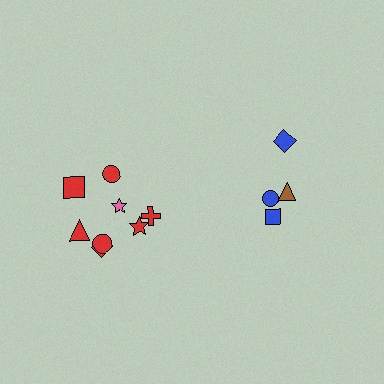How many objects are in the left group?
There are 8 objects.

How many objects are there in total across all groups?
There are 12 objects.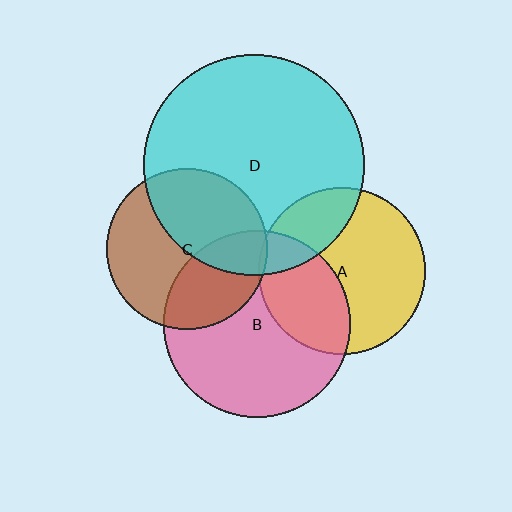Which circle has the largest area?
Circle D (cyan).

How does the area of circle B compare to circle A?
Approximately 1.3 times.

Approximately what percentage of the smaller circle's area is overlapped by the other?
Approximately 35%.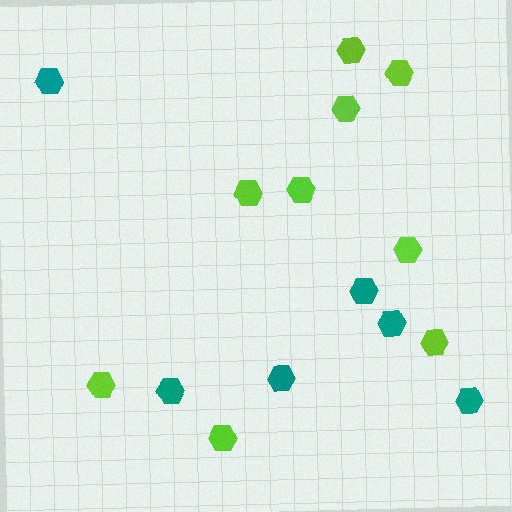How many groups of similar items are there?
There are 2 groups: one group of teal hexagons (6) and one group of lime hexagons (9).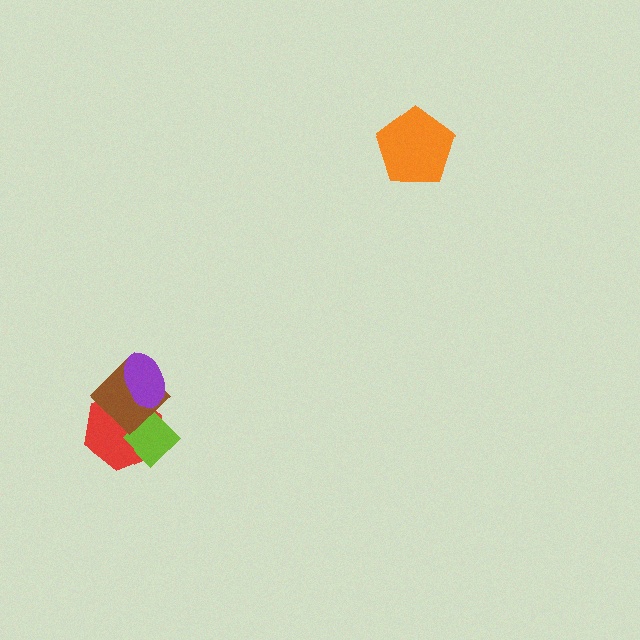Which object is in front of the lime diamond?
The brown diamond is in front of the lime diamond.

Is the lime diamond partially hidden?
Yes, it is partially covered by another shape.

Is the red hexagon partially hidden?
Yes, it is partially covered by another shape.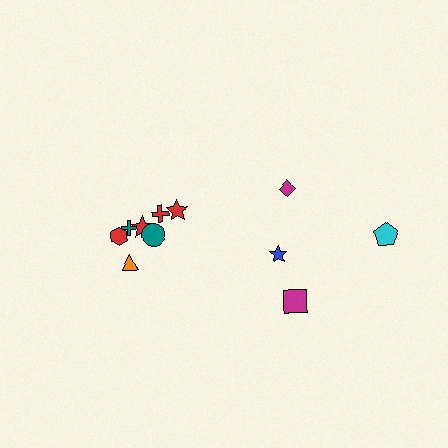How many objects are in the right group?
There are 4 objects.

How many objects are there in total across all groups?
There are 11 objects.